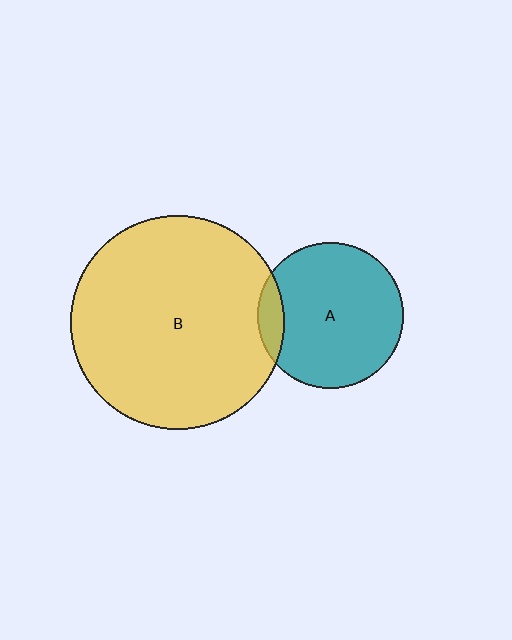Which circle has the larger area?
Circle B (yellow).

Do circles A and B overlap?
Yes.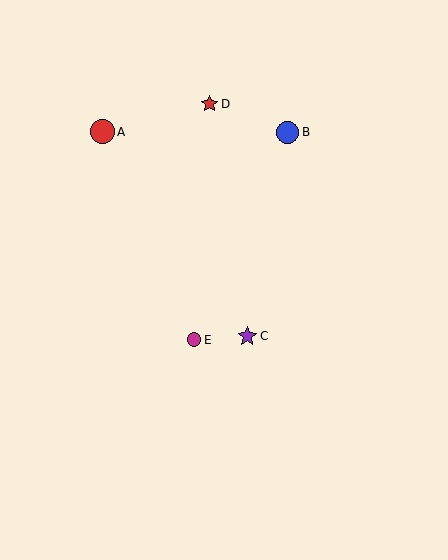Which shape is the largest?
The red circle (labeled A) is the largest.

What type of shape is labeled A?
Shape A is a red circle.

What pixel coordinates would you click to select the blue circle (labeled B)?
Click at (288, 132) to select the blue circle B.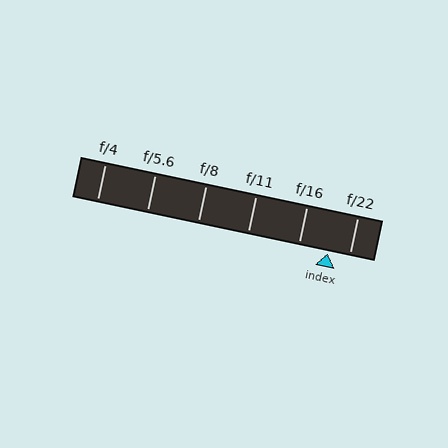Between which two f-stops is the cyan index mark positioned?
The index mark is between f/16 and f/22.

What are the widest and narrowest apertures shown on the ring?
The widest aperture shown is f/4 and the narrowest is f/22.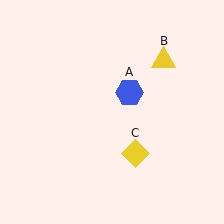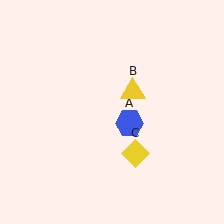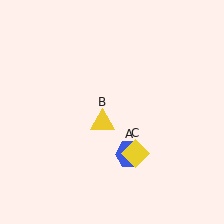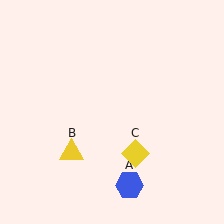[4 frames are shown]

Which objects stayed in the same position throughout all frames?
Yellow diamond (object C) remained stationary.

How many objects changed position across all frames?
2 objects changed position: blue hexagon (object A), yellow triangle (object B).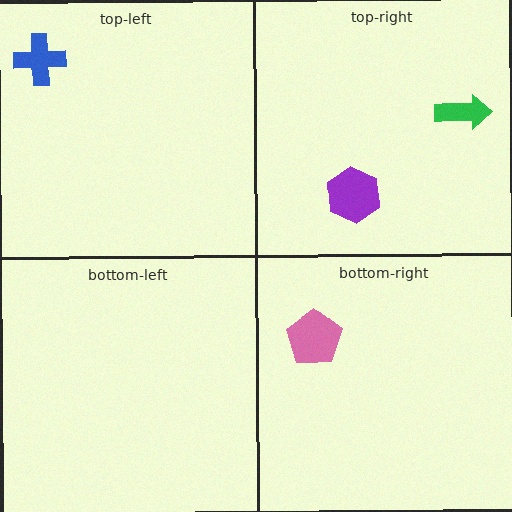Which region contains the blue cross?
The top-left region.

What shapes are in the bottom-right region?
The pink pentagon.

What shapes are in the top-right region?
The green arrow, the purple hexagon.